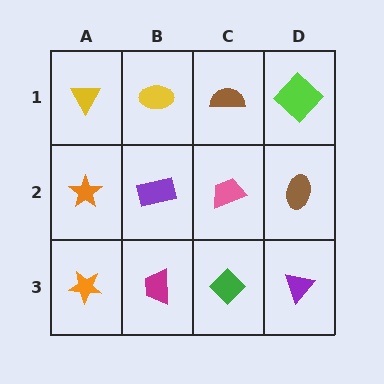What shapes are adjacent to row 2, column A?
A yellow triangle (row 1, column A), an orange star (row 3, column A), a purple rectangle (row 2, column B).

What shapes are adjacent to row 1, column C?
A pink trapezoid (row 2, column C), a yellow ellipse (row 1, column B), a lime diamond (row 1, column D).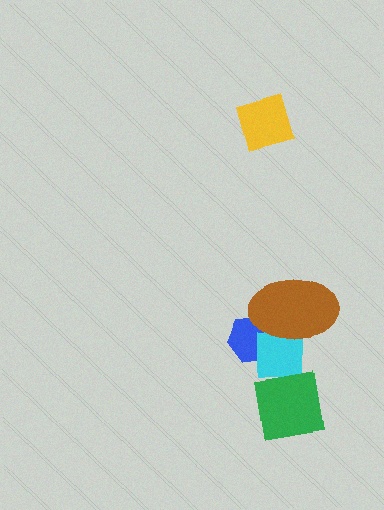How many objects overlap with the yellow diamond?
0 objects overlap with the yellow diamond.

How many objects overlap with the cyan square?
3 objects overlap with the cyan square.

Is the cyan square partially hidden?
Yes, it is partially covered by another shape.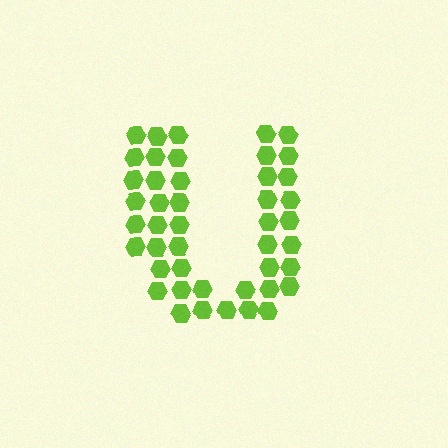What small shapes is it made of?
It is made of small hexagons.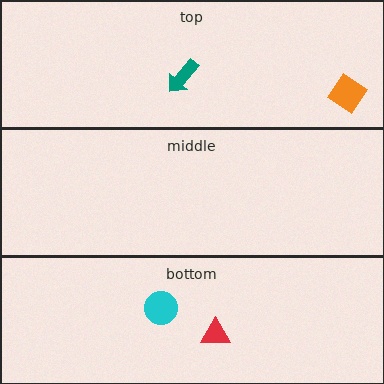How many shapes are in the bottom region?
2.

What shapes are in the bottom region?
The red triangle, the cyan circle.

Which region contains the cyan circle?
The bottom region.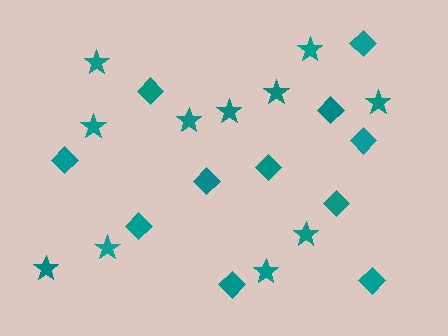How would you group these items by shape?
There are 2 groups: one group of diamonds (11) and one group of stars (11).